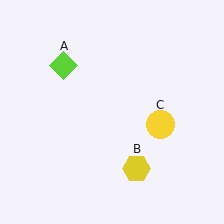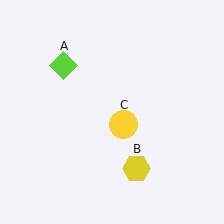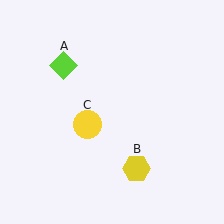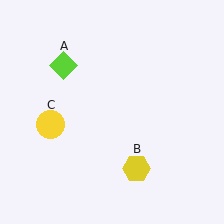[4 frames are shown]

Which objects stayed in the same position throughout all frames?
Lime diamond (object A) and yellow hexagon (object B) remained stationary.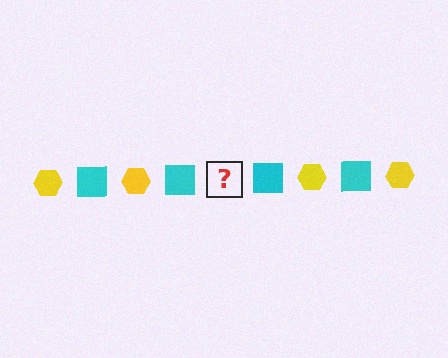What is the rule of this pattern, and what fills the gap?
The rule is that the pattern alternates between yellow hexagon and cyan square. The gap should be filled with a yellow hexagon.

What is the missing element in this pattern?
The missing element is a yellow hexagon.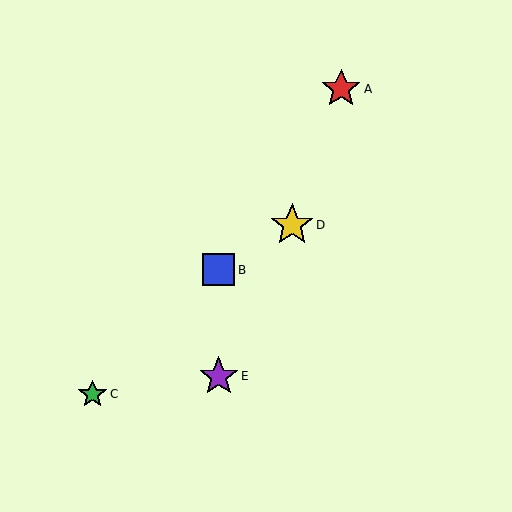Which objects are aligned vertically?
Objects B, E are aligned vertically.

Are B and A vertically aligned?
No, B is at x≈219 and A is at x≈341.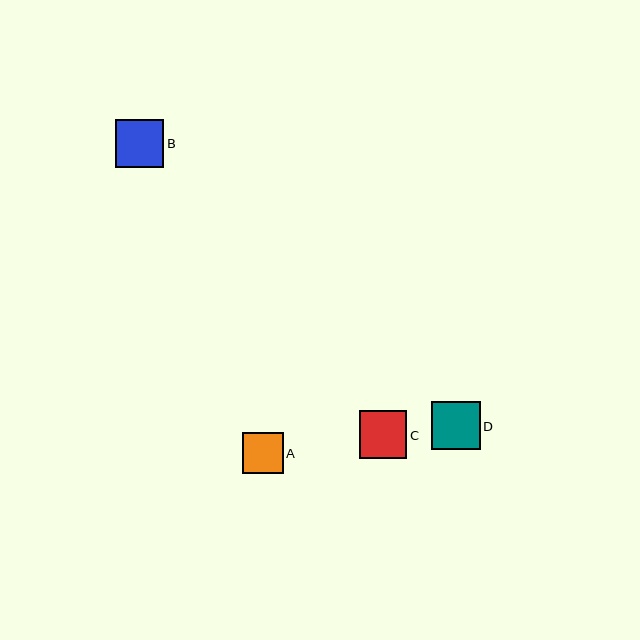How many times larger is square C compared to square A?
Square C is approximately 1.2 times the size of square A.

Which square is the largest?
Square B is the largest with a size of approximately 49 pixels.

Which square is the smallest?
Square A is the smallest with a size of approximately 41 pixels.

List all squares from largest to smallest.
From largest to smallest: B, D, C, A.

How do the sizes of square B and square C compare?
Square B and square C are approximately the same size.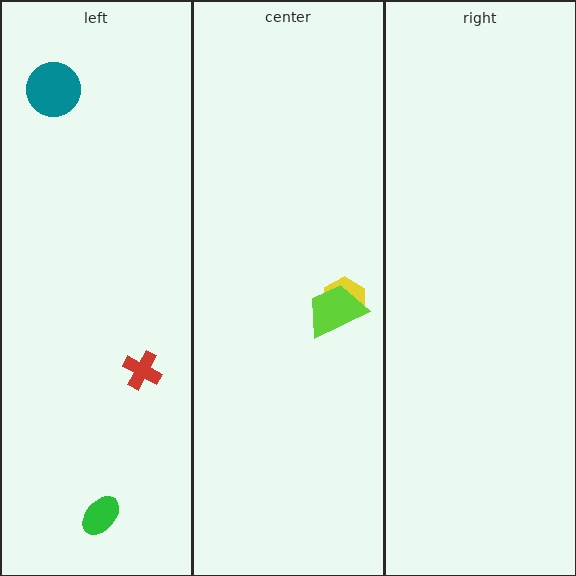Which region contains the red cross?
The left region.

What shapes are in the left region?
The teal circle, the red cross, the green ellipse.